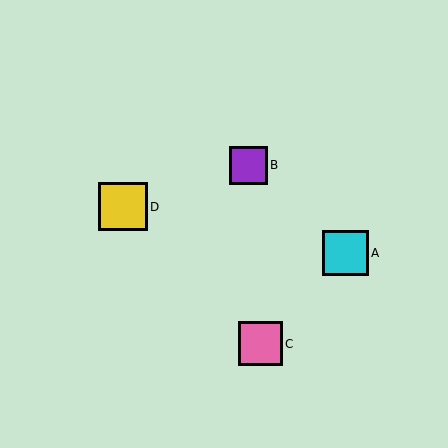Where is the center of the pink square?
The center of the pink square is at (260, 344).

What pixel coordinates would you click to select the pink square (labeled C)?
Click at (260, 344) to select the pink square C.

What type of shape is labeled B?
Shape B is a purple square.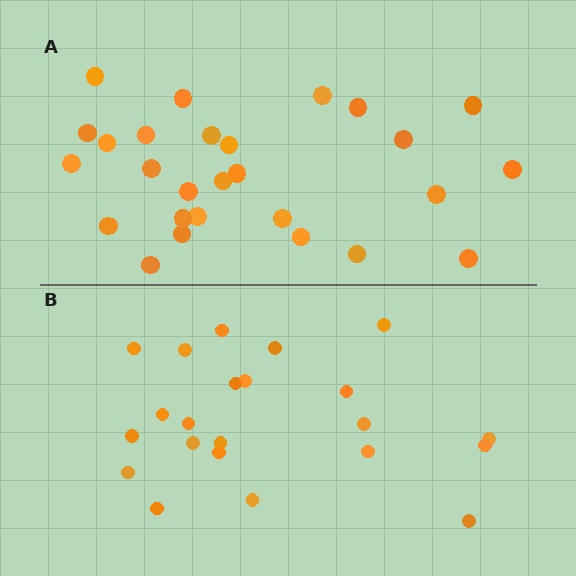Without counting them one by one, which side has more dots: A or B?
Region A (the top region) has more dots.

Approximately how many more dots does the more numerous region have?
Region A has about 5 more dots than region B.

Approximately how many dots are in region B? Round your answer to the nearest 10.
About 20 dots. (The exact count is 22, which rounds to 20.)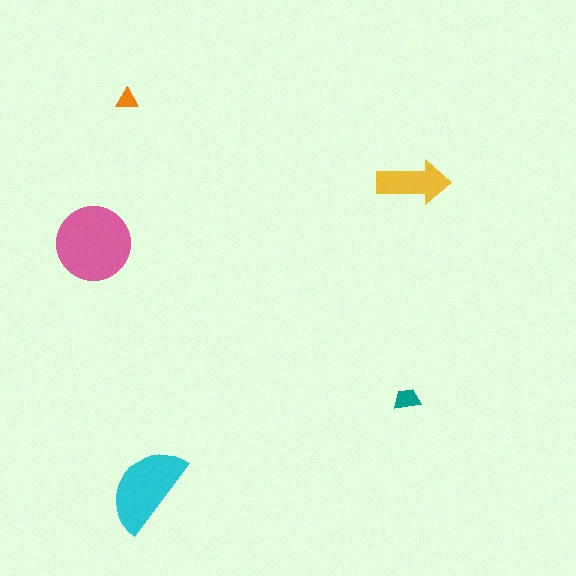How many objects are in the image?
There are 5 objects in the image.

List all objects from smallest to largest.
The orange triangle, the teal trapezoid, the yellow arrow, the cyan semicircle, the pink circle.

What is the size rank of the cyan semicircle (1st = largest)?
2nd.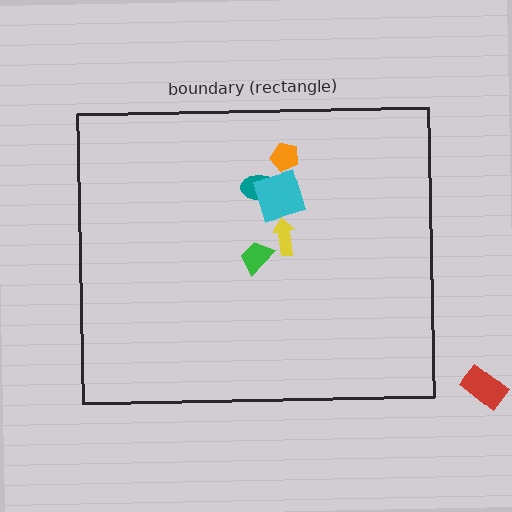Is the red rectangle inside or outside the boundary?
Outside.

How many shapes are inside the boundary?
5 inside, 1 outside.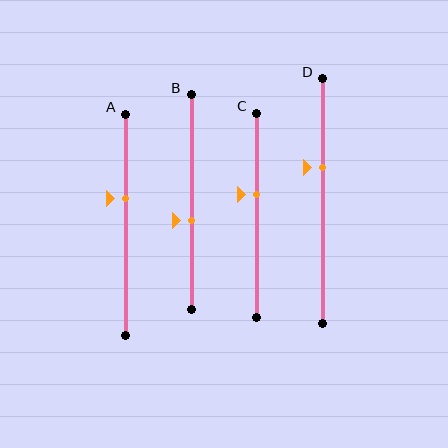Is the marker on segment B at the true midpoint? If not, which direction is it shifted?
No, the marker on segment B is shifted downward by about 9% of the segment length.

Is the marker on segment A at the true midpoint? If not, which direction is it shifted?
No, the marker on segment A is shifted upward by about 12% of the segment length.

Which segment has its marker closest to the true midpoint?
Segment B has its marker closest to the true midpoint.